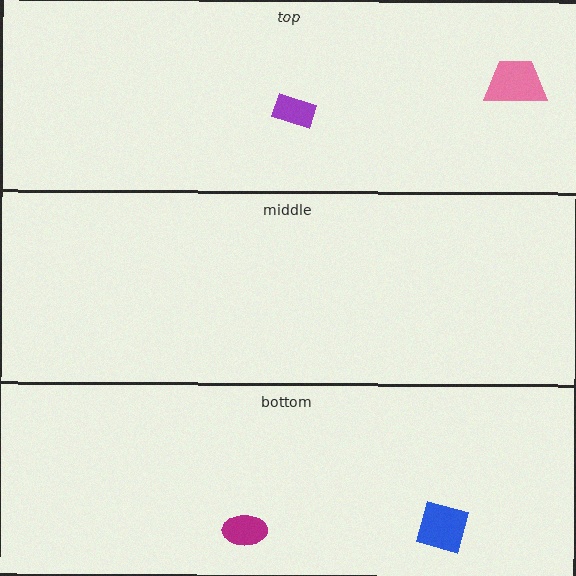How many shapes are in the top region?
2.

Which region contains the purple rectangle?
The top region.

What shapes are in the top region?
The purple rectangle, the pink trapezoid.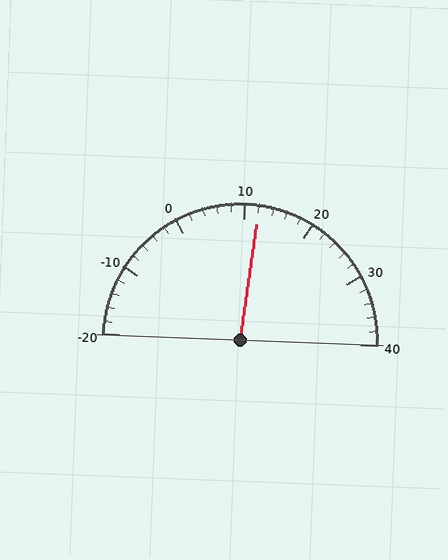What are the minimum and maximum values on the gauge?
The gauge ranges from -20 to 40.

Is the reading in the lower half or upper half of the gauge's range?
The reading is in the upper half of the range (-20 to 40).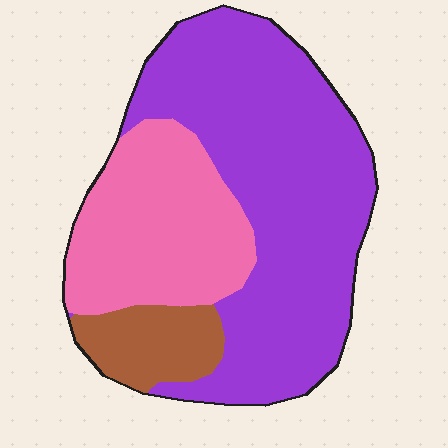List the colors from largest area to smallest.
From largest to smallest: purple, pink, brown.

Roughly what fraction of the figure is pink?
Pink covers roughly 30% of the figure.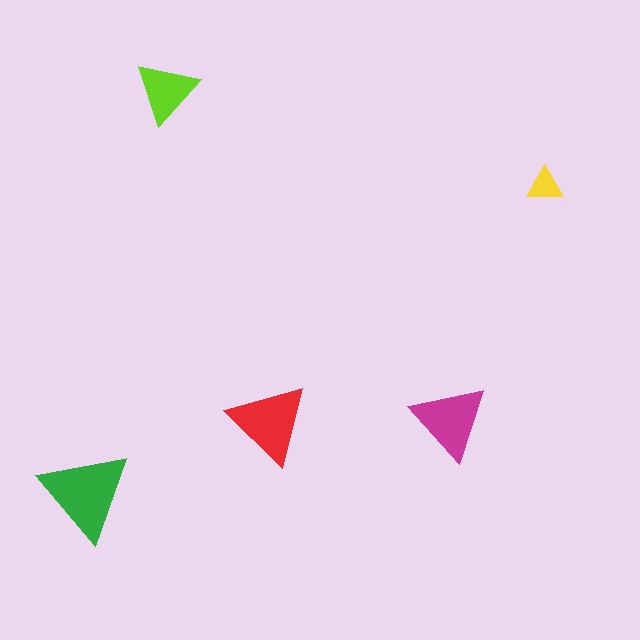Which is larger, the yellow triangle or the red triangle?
The red one.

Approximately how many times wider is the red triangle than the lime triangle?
About 1.5 times wider.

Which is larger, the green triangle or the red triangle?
The green one.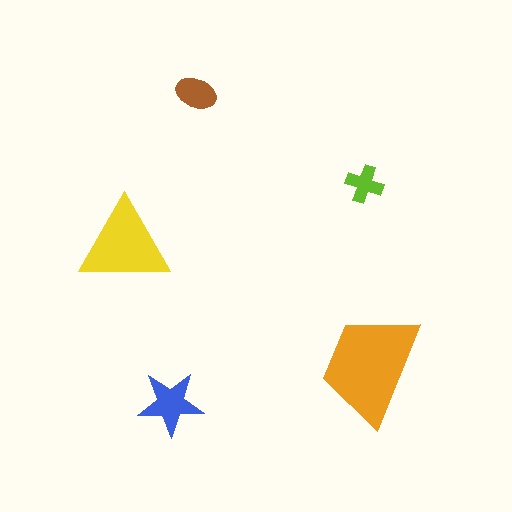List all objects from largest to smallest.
The orange trapezoid, the yellow triangle, the blue star, the brown ellipse, the lime cross.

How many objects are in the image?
There are 5 objects in the image.